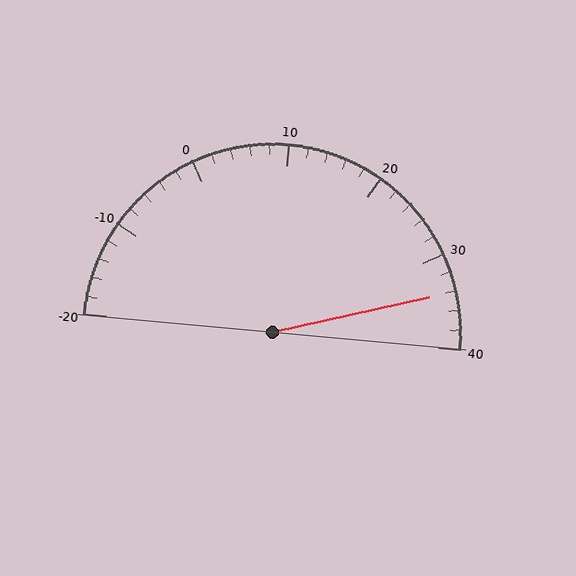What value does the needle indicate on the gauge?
The needle indicates approximately 34.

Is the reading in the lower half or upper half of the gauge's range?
The reading is in the upper half of the range (-20 to 40).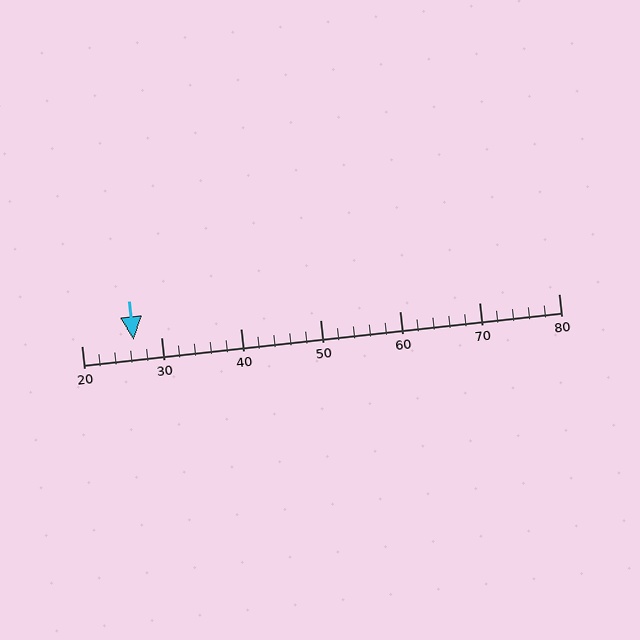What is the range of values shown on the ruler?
The ruler shows values from 20 to 80.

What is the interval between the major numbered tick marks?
The major tick marks are spaced 10 units apart.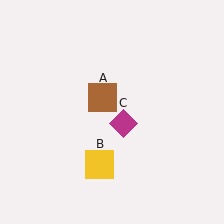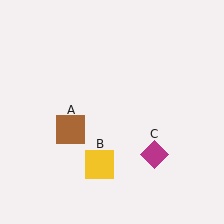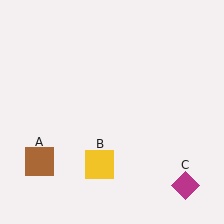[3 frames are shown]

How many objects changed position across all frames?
2 objects changed position: brown square (object A), magenta diamond (object C).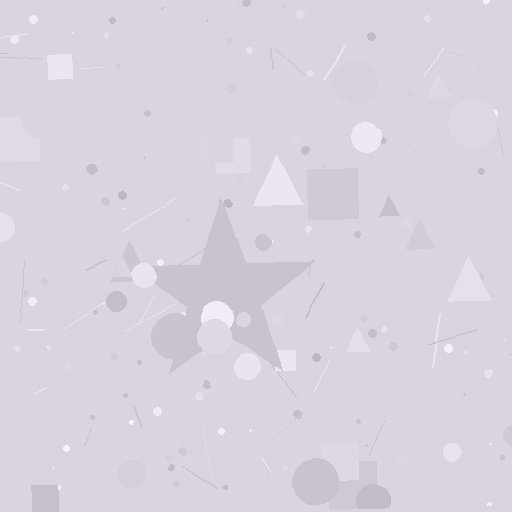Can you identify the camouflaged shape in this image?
The camouflaged shape is a star.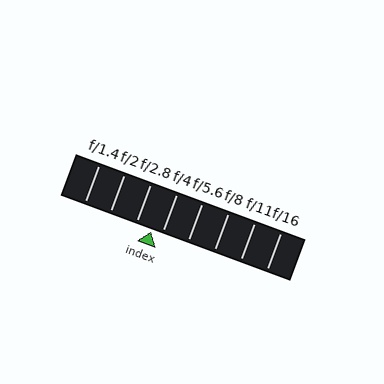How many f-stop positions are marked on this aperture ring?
There are 8 f-stop positions marked.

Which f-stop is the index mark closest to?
The index mark is closest to f/4.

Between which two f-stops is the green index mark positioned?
The index mark is between f/2.8 and f/4.